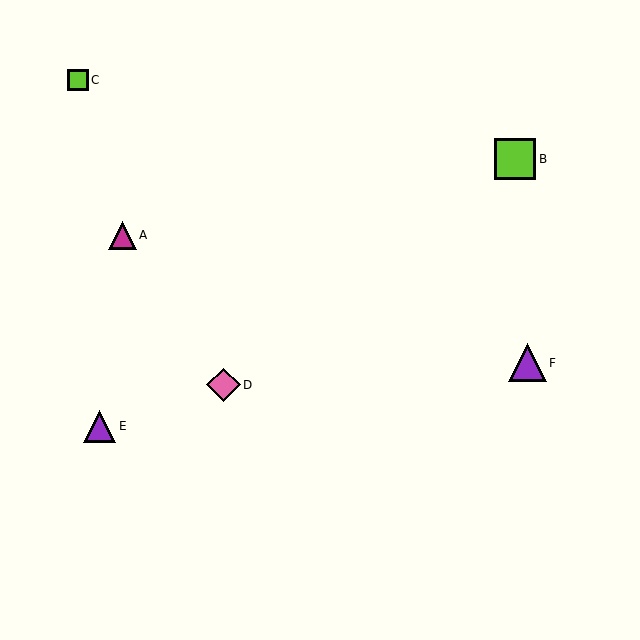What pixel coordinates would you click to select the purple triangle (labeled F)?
Click at (528, 363) to select the purple triangle F.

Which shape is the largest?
The lime square (labeled B) is the largest.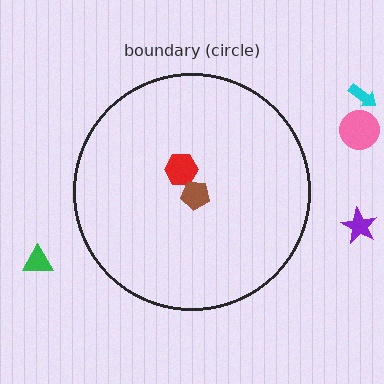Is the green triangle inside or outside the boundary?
Outside.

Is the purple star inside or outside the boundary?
Outside.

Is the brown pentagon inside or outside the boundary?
Inside.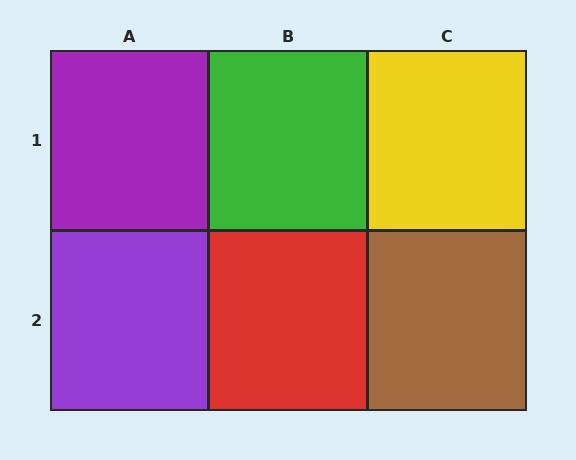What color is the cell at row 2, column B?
Red.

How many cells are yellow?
1 cell is yellow.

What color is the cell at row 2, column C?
Brown.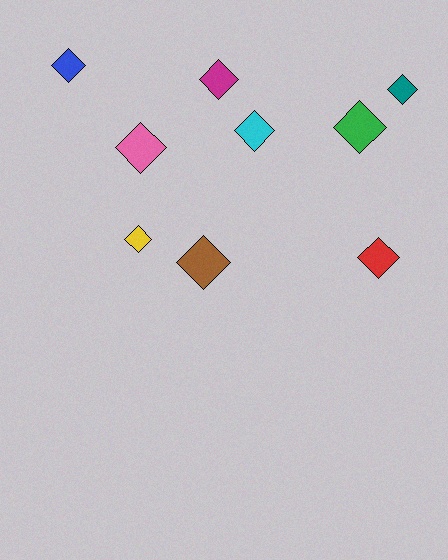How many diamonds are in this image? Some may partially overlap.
There are 9 diamonds.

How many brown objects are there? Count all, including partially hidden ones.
There is 1 brown object.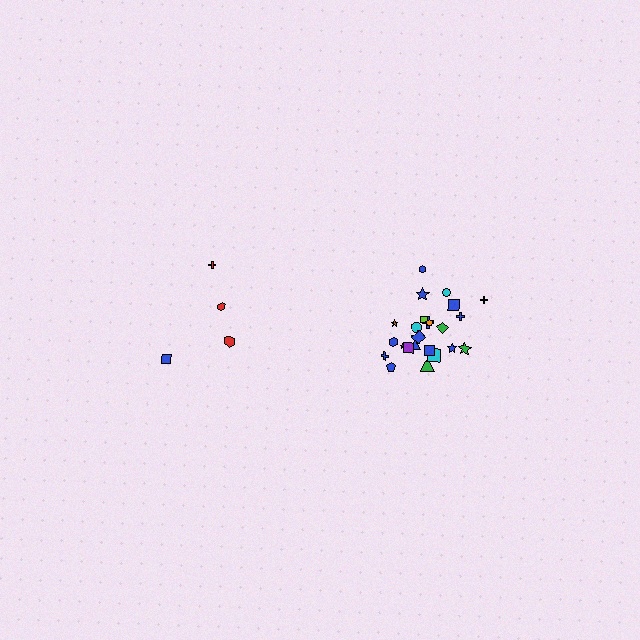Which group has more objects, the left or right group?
The right group.